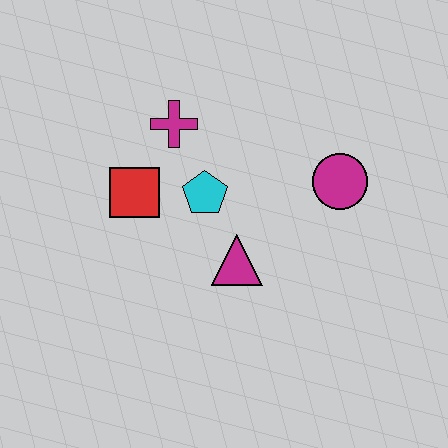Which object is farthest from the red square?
The magenta circle is farthest from the red square.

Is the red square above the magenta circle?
No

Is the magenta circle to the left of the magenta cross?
No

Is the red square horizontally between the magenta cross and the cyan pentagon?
No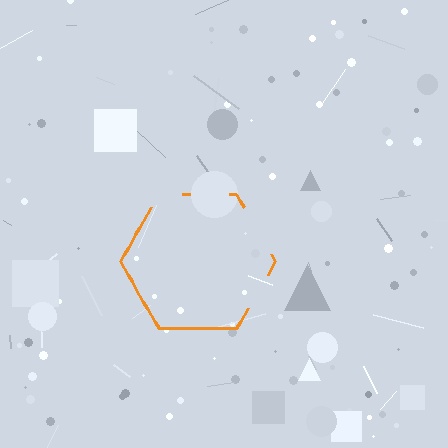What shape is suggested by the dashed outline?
The dashed outline suggests a hexagon.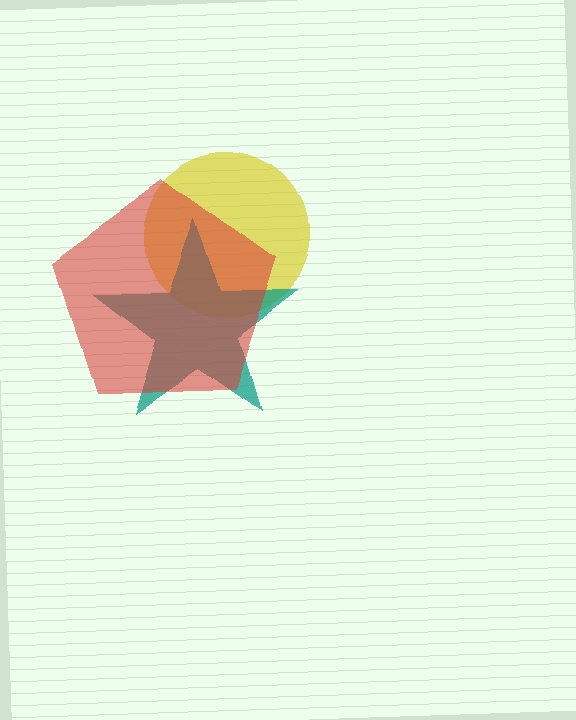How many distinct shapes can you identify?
There are 3 distinct shapes: a yellow circle, a teal star, a red pentagon.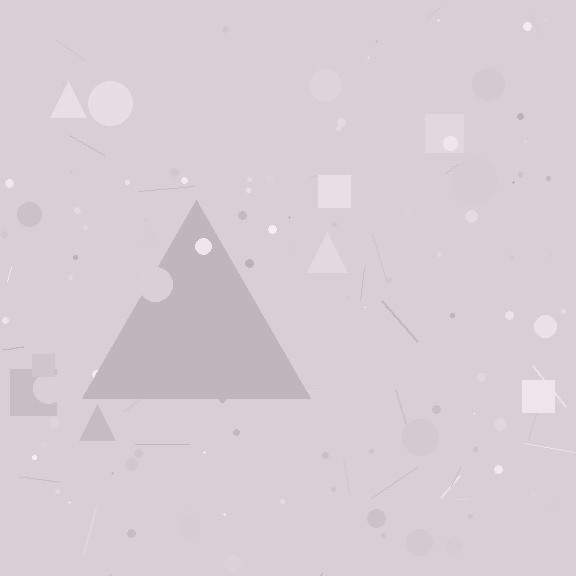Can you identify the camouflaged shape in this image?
The camouflaged shape is a triangle.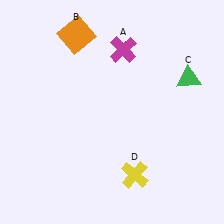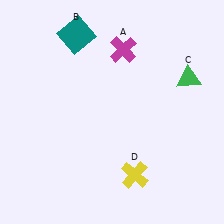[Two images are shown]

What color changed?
The square (B) changed from orange in Image 1 to teal in Image 2.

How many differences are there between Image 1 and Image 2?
There is 1 difference between the two images.